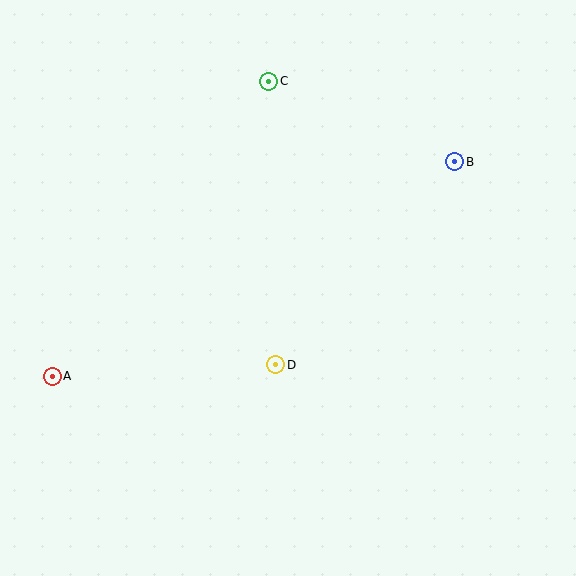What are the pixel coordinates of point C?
Point C is at (269, 81).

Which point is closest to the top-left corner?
Point C is closest to the top-left corner.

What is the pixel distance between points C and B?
The distance between C and B is 203 pixels.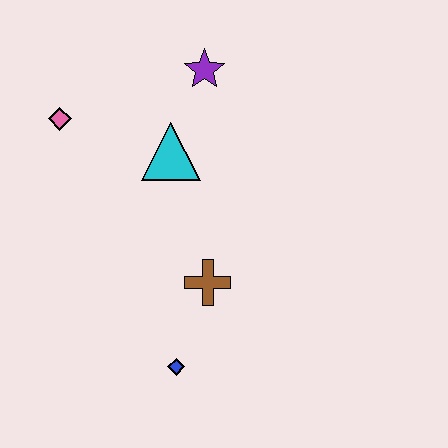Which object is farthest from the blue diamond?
The purple star is farthest from the blue diamond.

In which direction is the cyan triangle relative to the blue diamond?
The cyan triangle is above the blue diamond.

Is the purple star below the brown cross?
No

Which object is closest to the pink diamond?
The cyan triangle is closest to the pink diamond.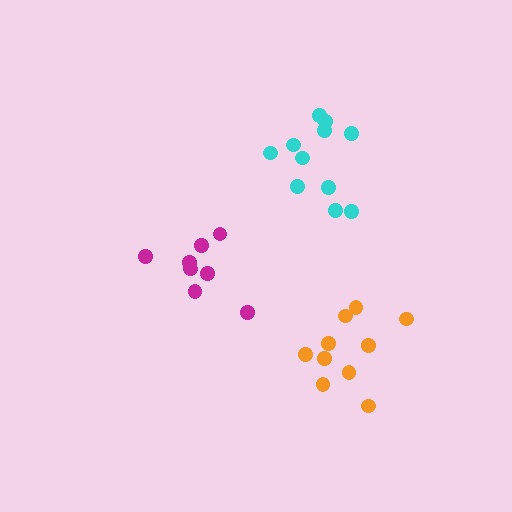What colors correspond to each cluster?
The clusters are colored: cyan, orange, magenta.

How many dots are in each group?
Group 1: 11 dots, Group 2: 10 dots, Group 3: 8 dots (29 total).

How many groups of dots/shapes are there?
There are 3 groups.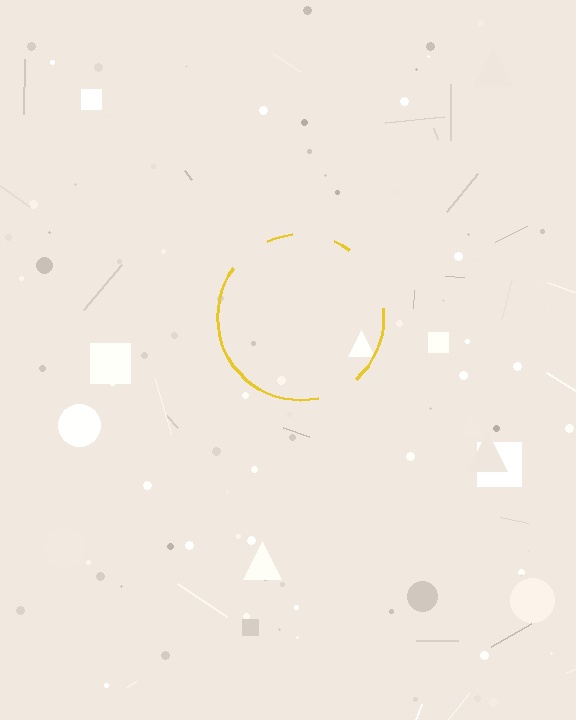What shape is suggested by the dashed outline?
The dashed outline suggests a circle.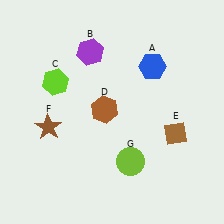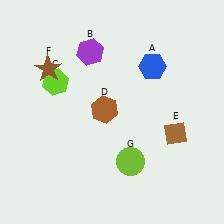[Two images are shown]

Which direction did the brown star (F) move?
The brown star (F) moved up.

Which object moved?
The brown star (F) moved up.